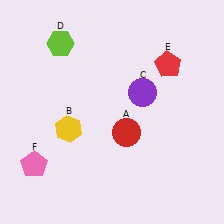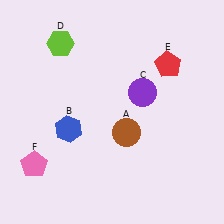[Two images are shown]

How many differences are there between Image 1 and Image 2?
There are 2 differences between the two images.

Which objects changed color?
A changed from red to brown. B changed from yellow to blue.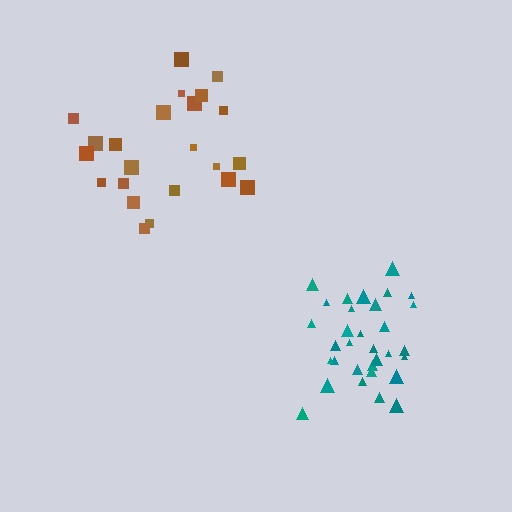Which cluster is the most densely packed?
Teal.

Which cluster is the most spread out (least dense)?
Brown.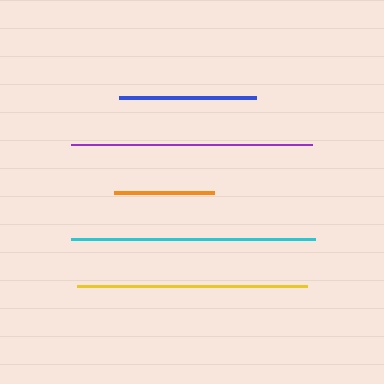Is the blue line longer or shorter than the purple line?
The purple line is longer than the blue line.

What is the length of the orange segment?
The orange segment is approximately 101 pixels long.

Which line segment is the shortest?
The orange line is the shortest at approximately 101 pixels.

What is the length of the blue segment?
The blue segment is approximately 137 pixels long.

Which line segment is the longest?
The cyan line is the longest at approximately 244 pixels.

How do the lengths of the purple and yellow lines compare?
The purple and yellow lines are approximately the same length.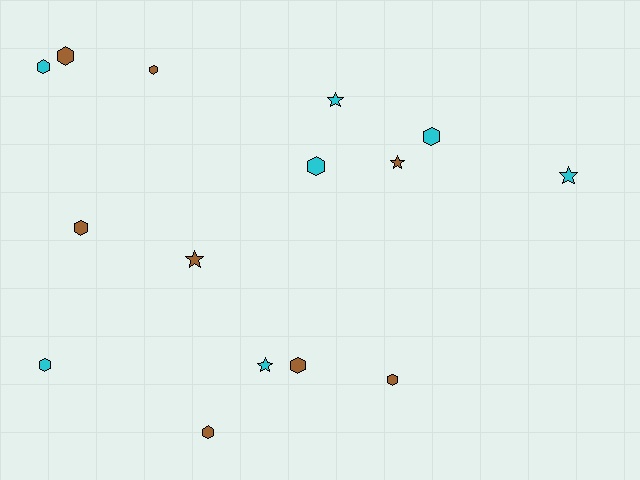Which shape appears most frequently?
Hexagon, with 10 objects.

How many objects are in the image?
There are 15 objects.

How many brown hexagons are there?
There are 6 brown hexagons.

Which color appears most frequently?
Brown, with 8 objects.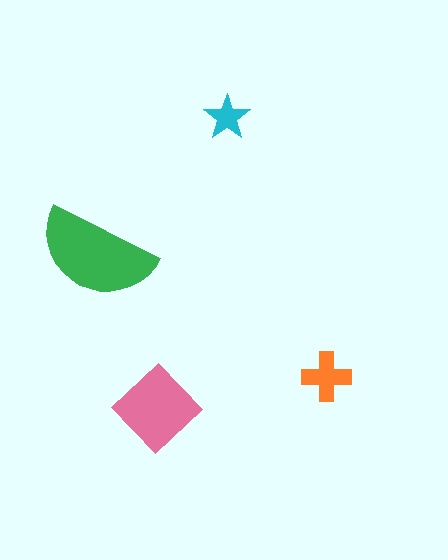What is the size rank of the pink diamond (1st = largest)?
2nd.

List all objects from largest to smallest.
The green semicircle, the pink diamond, the orange cross, the cyan star.